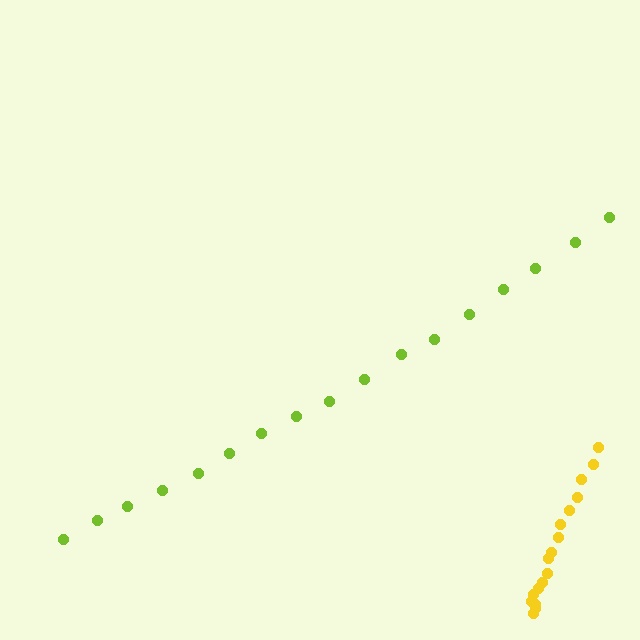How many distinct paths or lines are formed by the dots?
There are 2 distinct paths.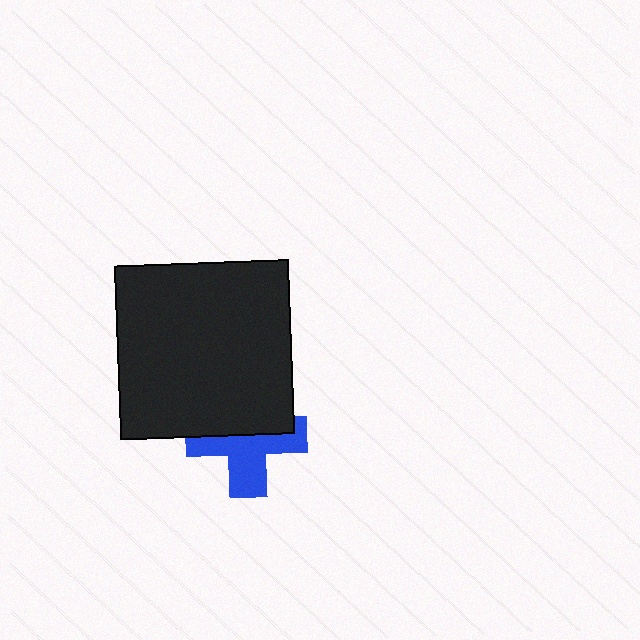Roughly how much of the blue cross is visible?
About half of it is visible (roughly 53%).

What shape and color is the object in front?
The object in front is a black square.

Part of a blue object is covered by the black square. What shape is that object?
It is a cross.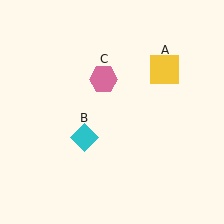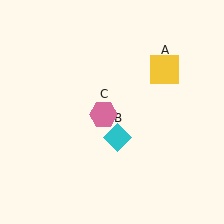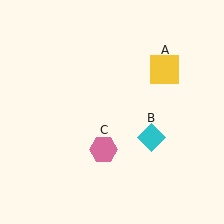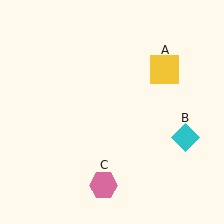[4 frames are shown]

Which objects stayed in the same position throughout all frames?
Yellow square (object A) remained stationary.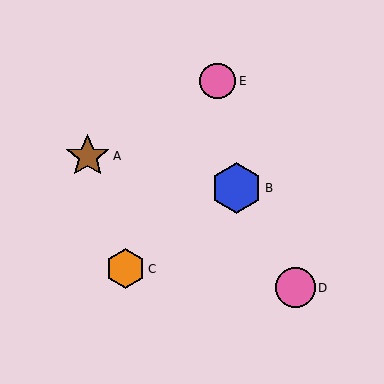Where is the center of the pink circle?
The center of the pink circle is at (218, 81).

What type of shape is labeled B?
Shape B is a blue hexagon.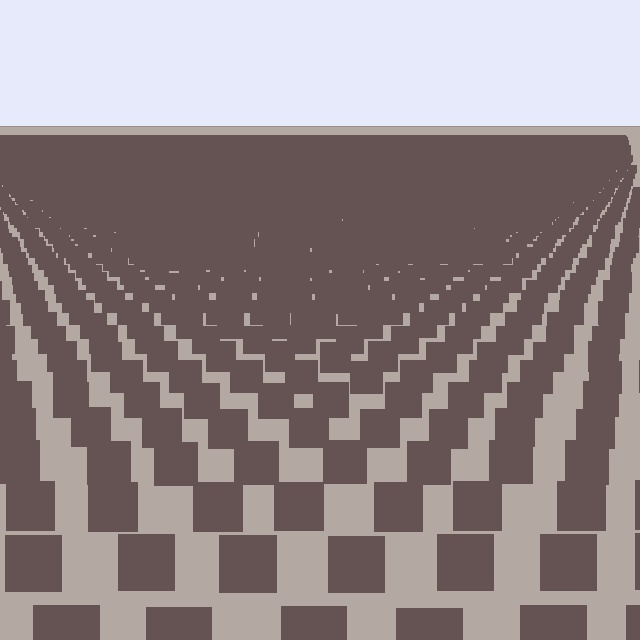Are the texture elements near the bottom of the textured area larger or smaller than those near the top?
Larger. Near the bottom, elements are closer to the viewer and appear at a bigger on-screen size.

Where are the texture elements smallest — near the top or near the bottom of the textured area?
Near the top.